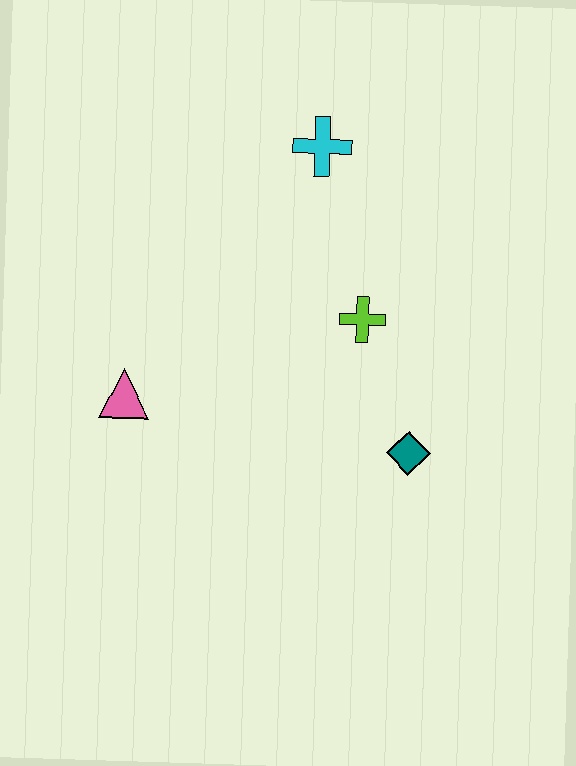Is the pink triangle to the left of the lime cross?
Yes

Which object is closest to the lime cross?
The teal diamond is closest to the lime cross.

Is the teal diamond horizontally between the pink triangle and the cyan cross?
No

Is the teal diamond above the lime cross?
No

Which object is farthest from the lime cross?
The pink triangle is farthest from the lime cross.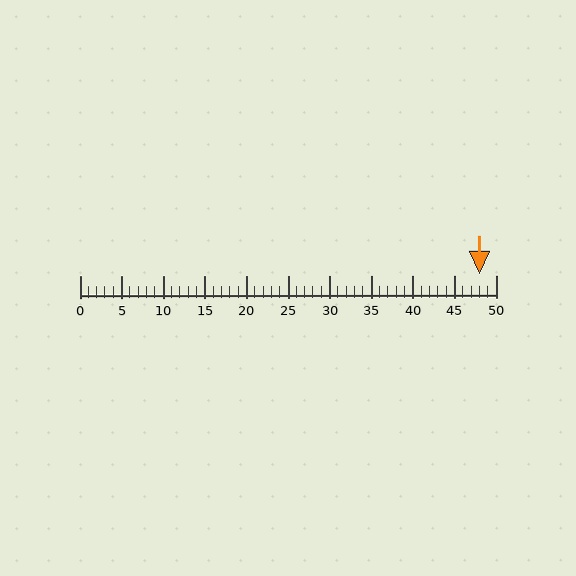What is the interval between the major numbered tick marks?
The major tick marks are spaced 5 units apart.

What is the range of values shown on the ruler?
The ruler shows values from 0 to 50.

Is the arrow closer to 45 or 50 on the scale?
The arrow is closer to 50.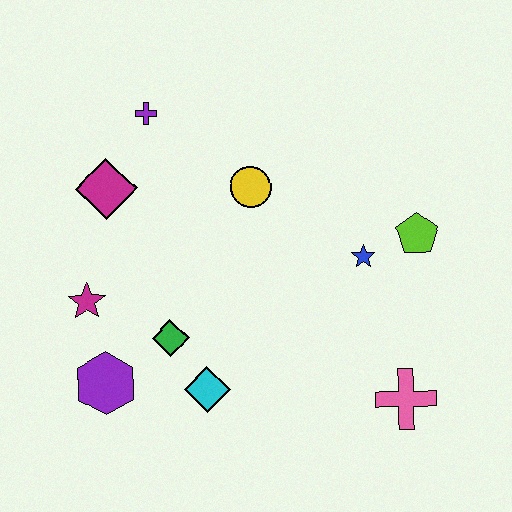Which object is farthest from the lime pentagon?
The purple hexagon is farthest from the lime pentagon.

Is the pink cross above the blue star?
No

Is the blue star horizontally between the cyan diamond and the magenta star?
No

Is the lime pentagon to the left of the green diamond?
No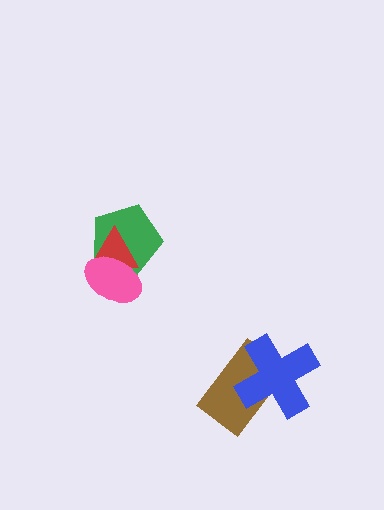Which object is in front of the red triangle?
The pink ellipse is in front of the red triangle.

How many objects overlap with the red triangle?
2 objects overlap with the red triangle.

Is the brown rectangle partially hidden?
Yes, it is partially covered by another shape.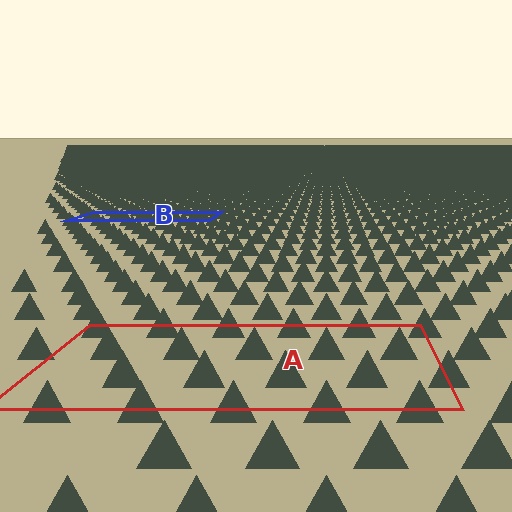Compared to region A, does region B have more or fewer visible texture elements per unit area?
Region B has more texture elements per unit area — they are packed more densely because it is farther away.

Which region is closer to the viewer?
Region A is closer. The texture elements there are larger and more spread out.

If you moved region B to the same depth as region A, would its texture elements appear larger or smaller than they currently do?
They would appear larger. At a closer depth, the same texture elements are projected at a bigger on-screen size.